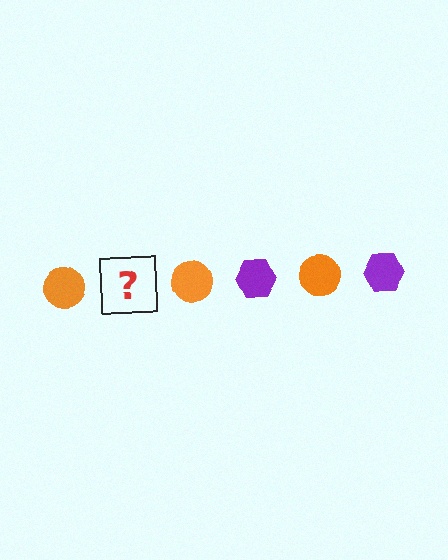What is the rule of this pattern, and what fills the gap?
The rule is that the pattern alternates between orange circle and purple hexagon. The gap should be filled with a purple hexagon.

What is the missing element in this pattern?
The missing element is a purple hexagon.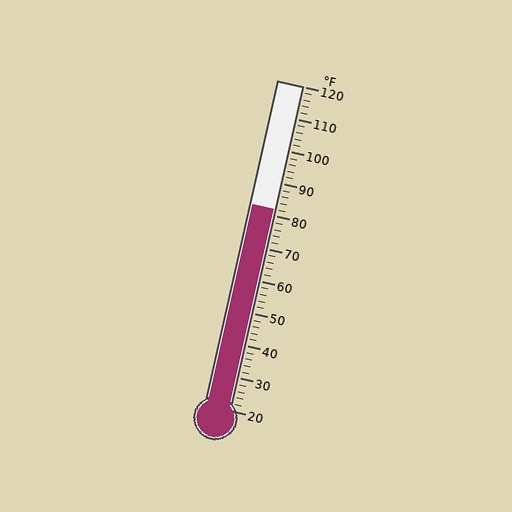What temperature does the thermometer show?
The thermometer shows approximately 82°F.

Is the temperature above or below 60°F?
The temperature is above 60°F.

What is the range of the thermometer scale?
The thermometer scale ranges from 20°F to 120°F.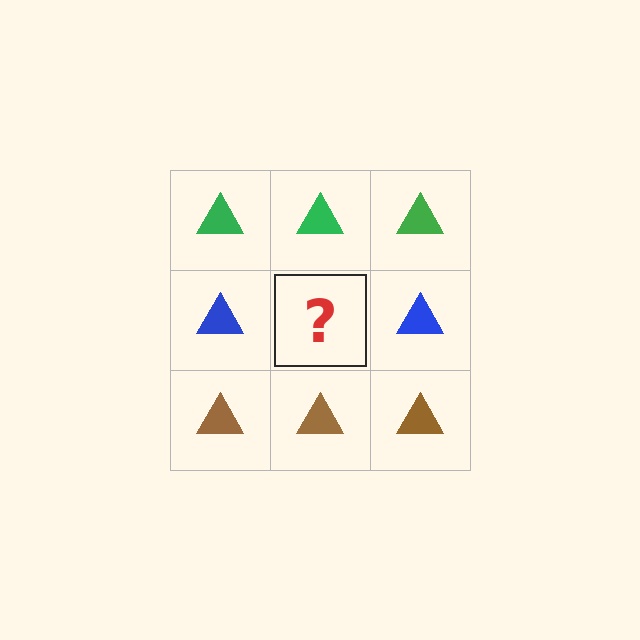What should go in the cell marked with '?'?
The missing cell should contain a blue triangle.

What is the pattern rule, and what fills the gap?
The rule is that each row has a consistent color. The gap should be filled with a blue triangle.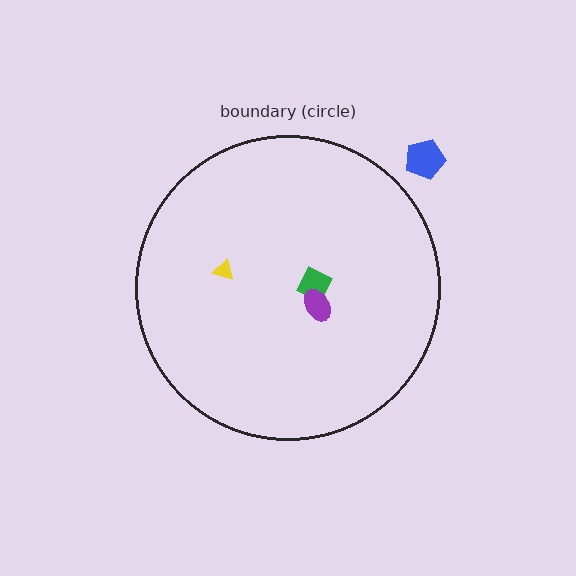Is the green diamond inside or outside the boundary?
Inside.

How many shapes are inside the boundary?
3 inside, 1 outside.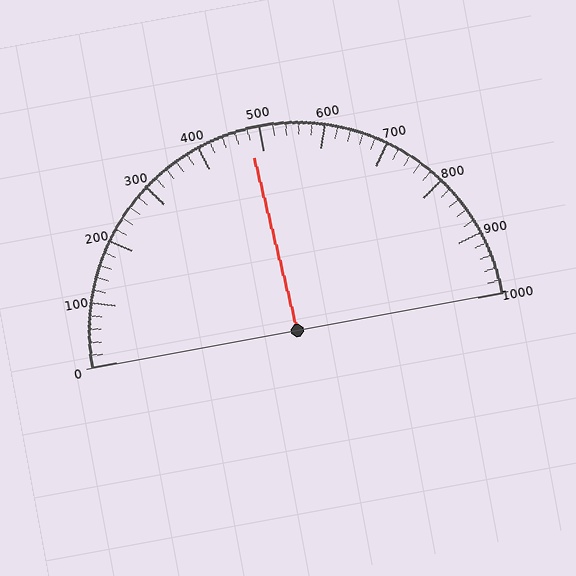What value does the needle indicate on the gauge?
The needle indicates approximately 480.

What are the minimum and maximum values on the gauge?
The gauge ranges from 0 to 1000.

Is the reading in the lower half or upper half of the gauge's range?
The reading is in the lower half of the range (0 to 1000).